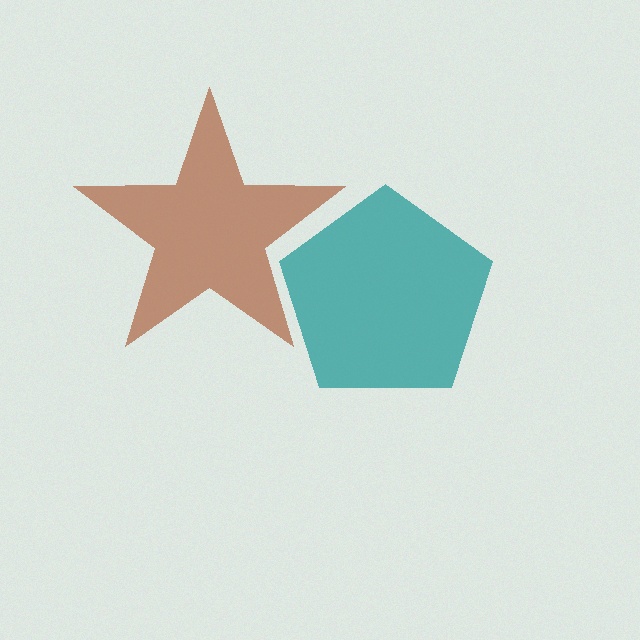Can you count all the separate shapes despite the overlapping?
Yes, there are 2 separate shapes.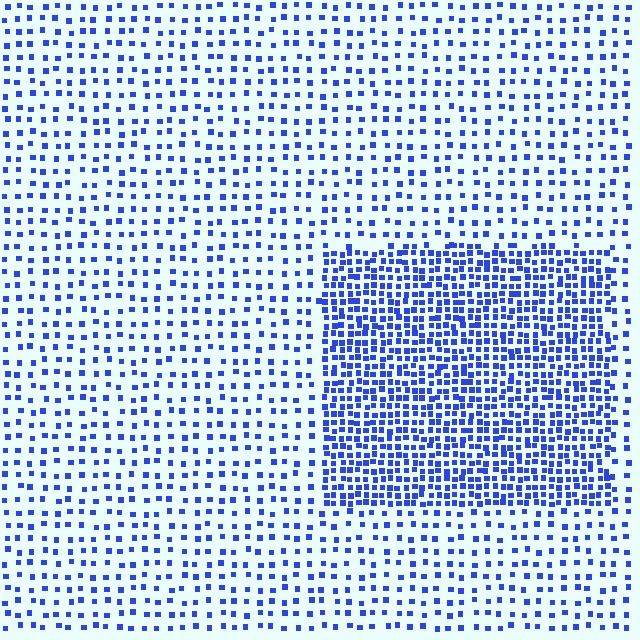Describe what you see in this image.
The image contains small blue elements arranged at two different densities. A rectangle-shaped region is visible where the elements are more densely packed than the surrounding area.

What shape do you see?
I see a rectangle.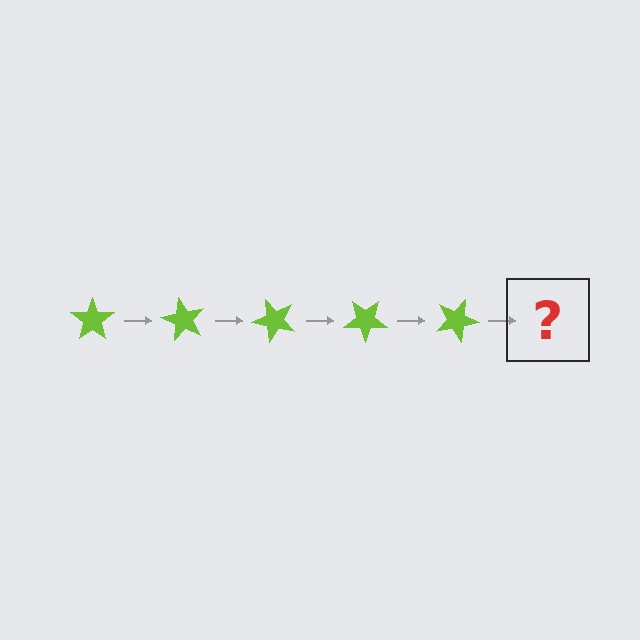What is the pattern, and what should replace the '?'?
The pattern is that the star rotates 60 degrees each step. The '?' should be a lime star rotated 300 degrees.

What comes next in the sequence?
The next element should be a lime star rotated 300 degrees.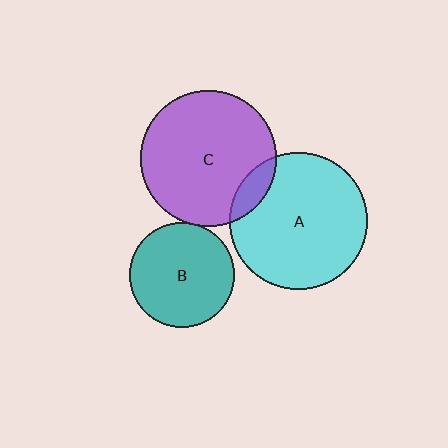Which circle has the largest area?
Circle A (cyan).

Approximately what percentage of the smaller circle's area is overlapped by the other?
Approximately 10%.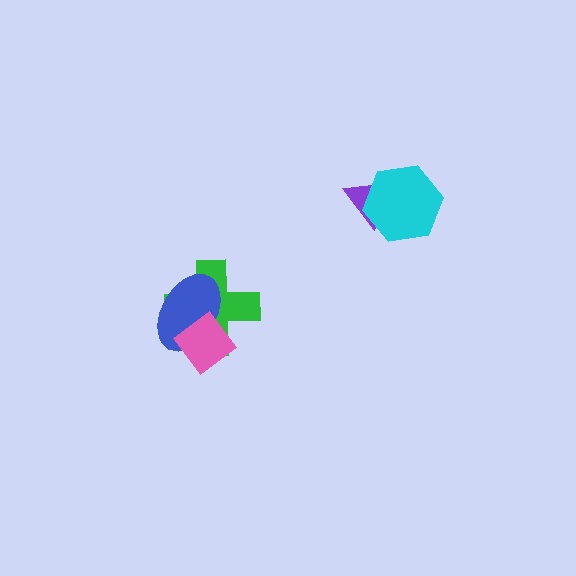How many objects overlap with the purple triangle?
1 object overlaps with the purple triangle.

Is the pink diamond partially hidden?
No, no other shape covers it.